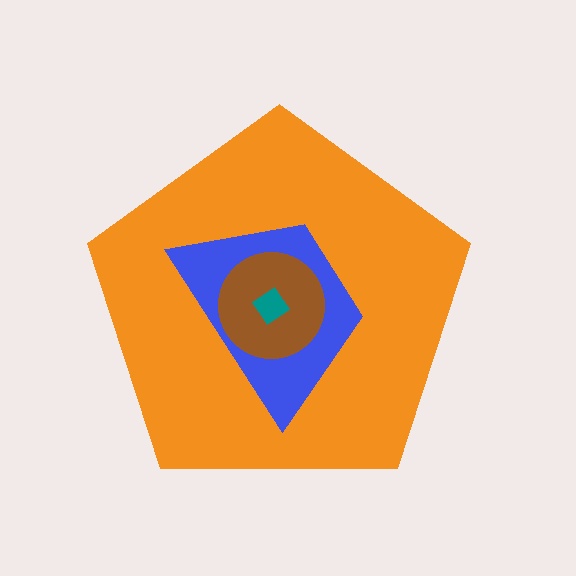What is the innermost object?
The teal diamond.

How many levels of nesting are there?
4.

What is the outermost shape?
The orange pentagon.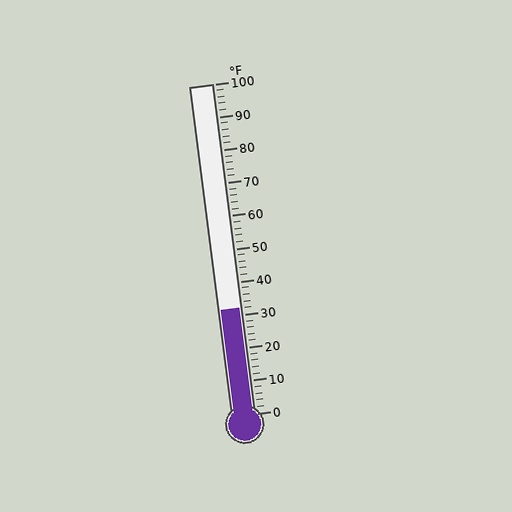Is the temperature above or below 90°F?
The temperature is below 90°F.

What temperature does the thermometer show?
The thermometer shows approximately 32°F.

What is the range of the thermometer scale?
The thermometer scale ranges from 0°F to 100°F.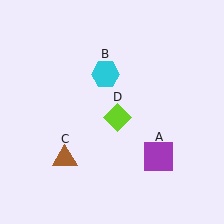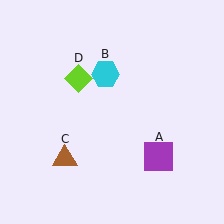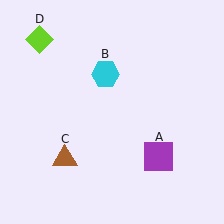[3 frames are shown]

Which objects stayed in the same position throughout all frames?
Purple square (object A) and cyan hexagon (object B) and brown triangle (object C) remained stationary.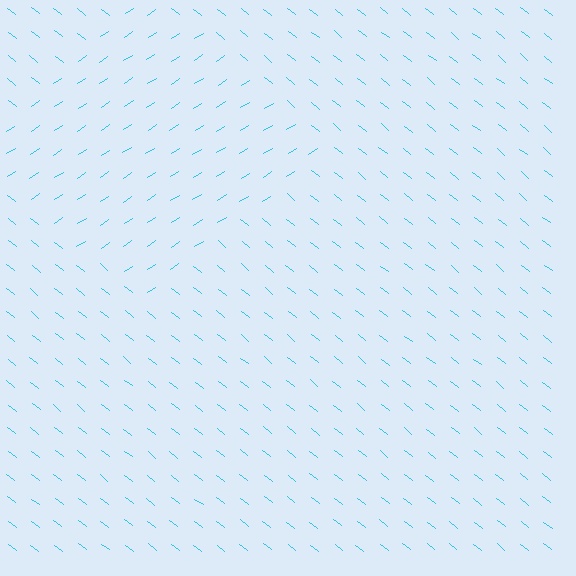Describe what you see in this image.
The image is filled with small cyan line segments. A diamond region in the image has lines oriented differently from the surrounding lines, creating a visible texture boundary.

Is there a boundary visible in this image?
Yes, there is a texture boundary formed by a change in line orientation.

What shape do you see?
I see a diamond.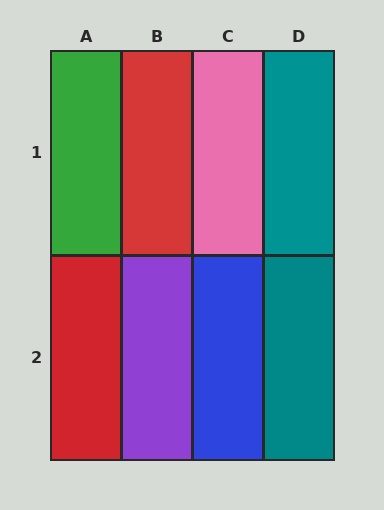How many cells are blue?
1 cell is blue.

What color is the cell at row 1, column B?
Red.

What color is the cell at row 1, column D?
Teal.